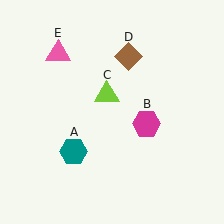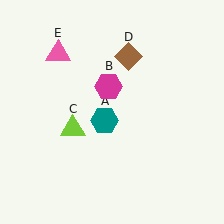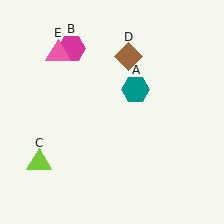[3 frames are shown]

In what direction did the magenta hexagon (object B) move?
The magenta hexagon (object B) moved up and to the left.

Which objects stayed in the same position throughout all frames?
Brown diamond (object D) and pink triangle (object E) remained stationary.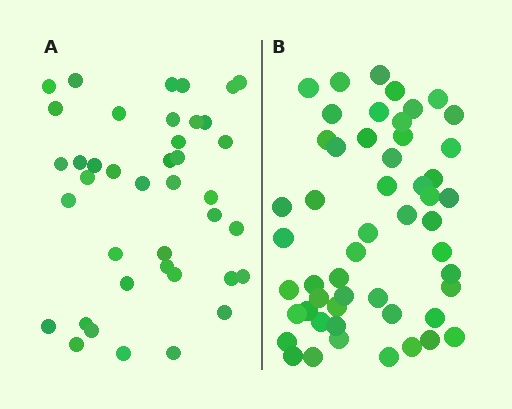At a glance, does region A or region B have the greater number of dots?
Region B (the right region) has more dots.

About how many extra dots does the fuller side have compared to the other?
Region B has roughly 12 or so more dots than region A.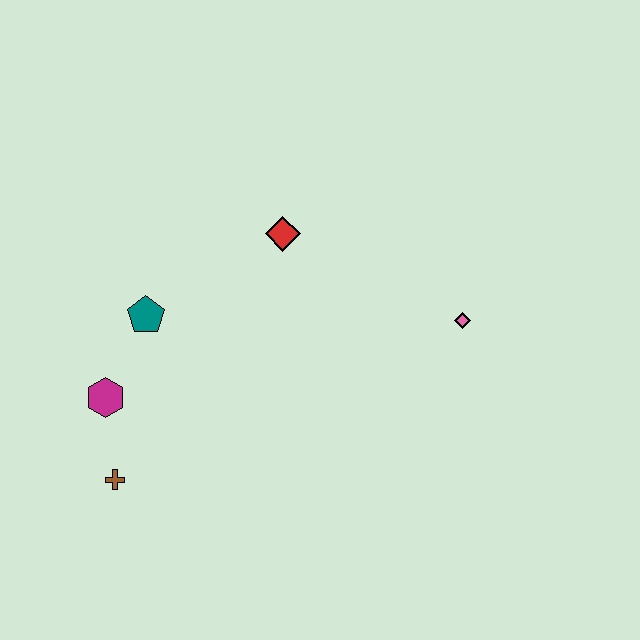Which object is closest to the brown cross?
The magenta hexagon is closest to the brown cross.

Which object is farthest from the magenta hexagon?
The pink diamond is farthest from the magenta hexagon.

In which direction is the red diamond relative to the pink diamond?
The red diamond is to the left of the pink diamond.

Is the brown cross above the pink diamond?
No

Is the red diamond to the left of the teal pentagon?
No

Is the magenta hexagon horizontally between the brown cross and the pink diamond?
No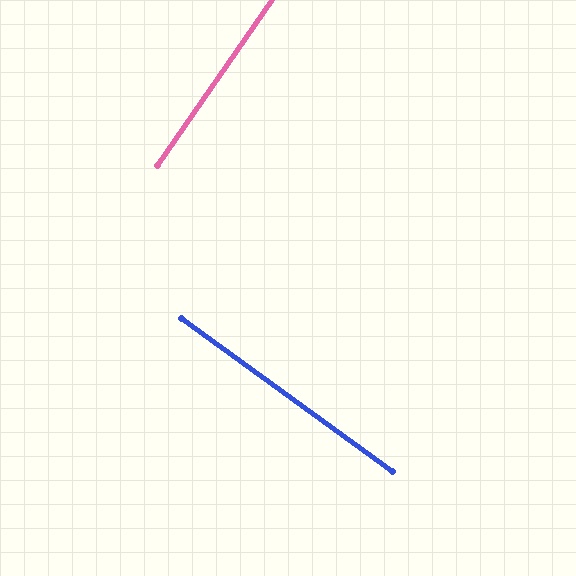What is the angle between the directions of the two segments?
Approximately 89 degrees.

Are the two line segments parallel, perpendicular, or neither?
Perpendicular — they meet at approximately 89°.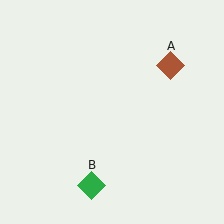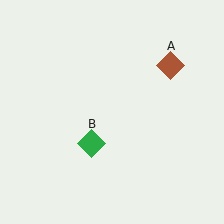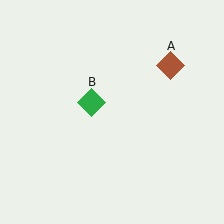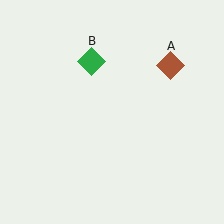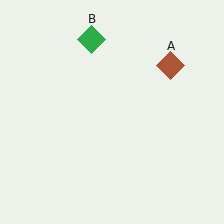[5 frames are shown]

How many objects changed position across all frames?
1 object changed position: green diamond (object B).